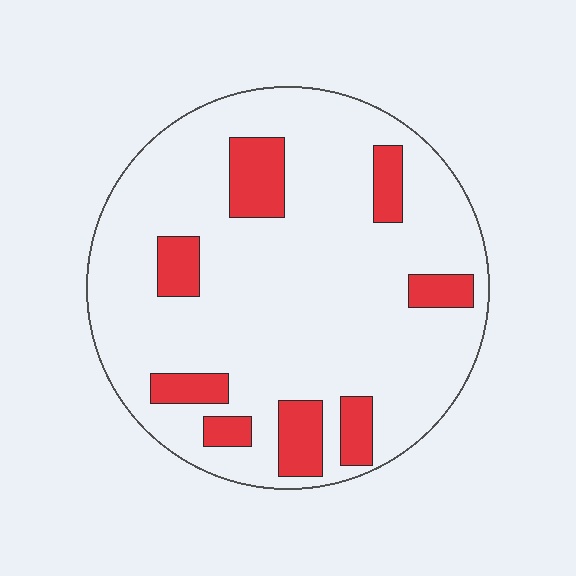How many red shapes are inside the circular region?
8.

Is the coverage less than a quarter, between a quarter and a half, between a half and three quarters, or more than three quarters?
Less than a quarter.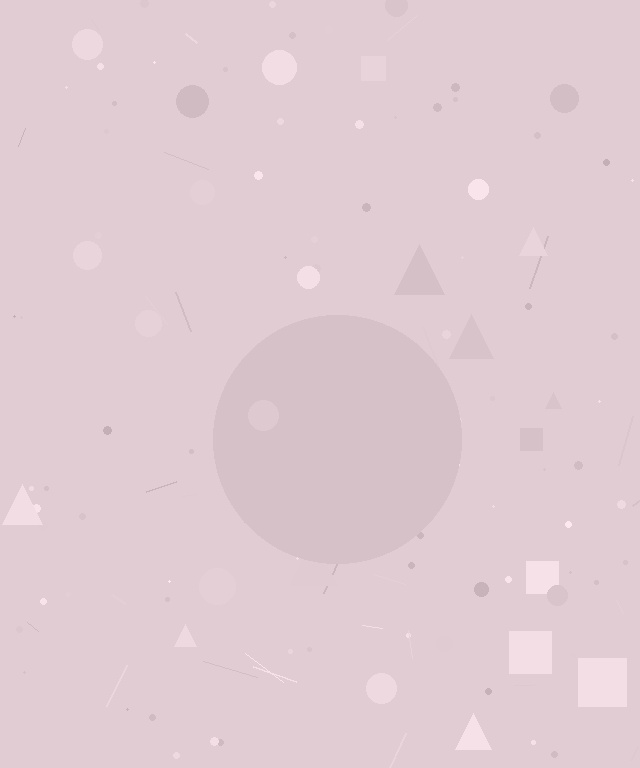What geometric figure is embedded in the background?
A circle is embedded in the background.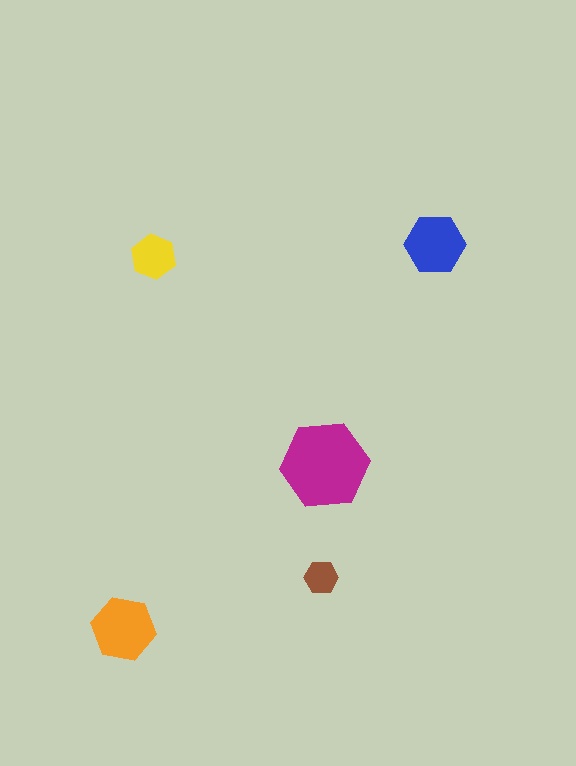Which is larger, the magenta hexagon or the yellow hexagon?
The magenta one.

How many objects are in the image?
There are 5 objects in the image.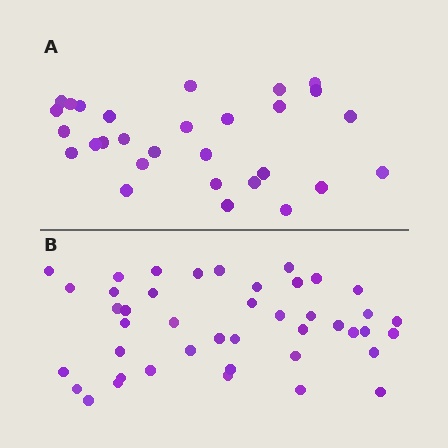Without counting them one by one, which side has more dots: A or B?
Region B (the bottom region) has more dots.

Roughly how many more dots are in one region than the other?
Region B has approximately 15 more dots than region A.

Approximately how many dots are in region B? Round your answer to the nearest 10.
About 40 dots. (The exact count is 43, which rounds to 40.)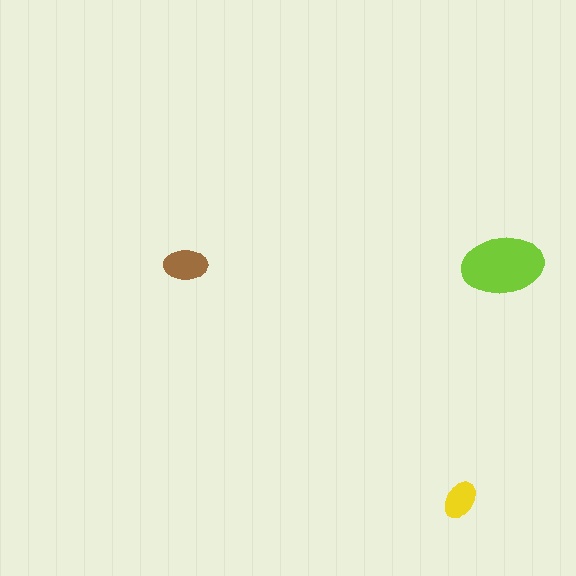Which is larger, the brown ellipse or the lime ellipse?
The lime one.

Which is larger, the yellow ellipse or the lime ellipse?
The lime one.